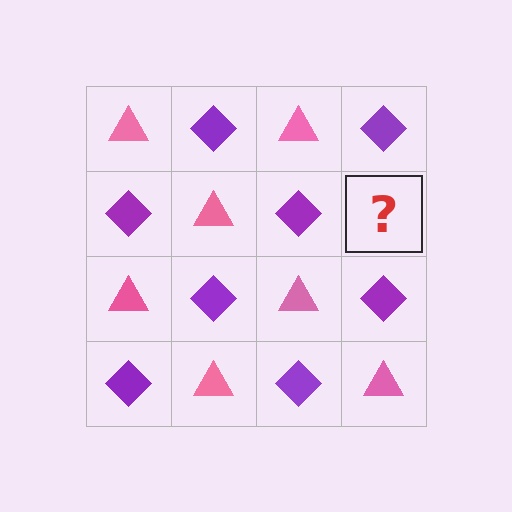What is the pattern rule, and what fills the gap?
The rule is that it alternates pink triangle and purple diamond in a checkerboard pattern. The gap should be filled with a pink triangle.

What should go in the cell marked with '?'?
The missing cell should contain a pink triangle.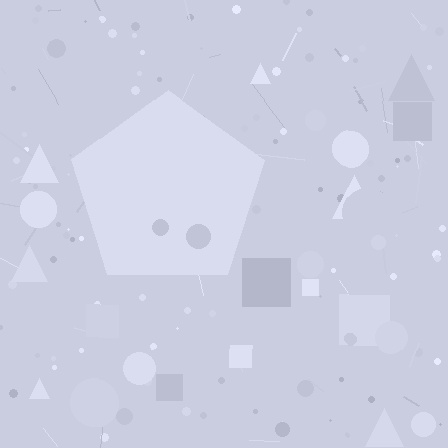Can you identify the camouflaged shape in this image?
The camouflaged shape is a pentagon.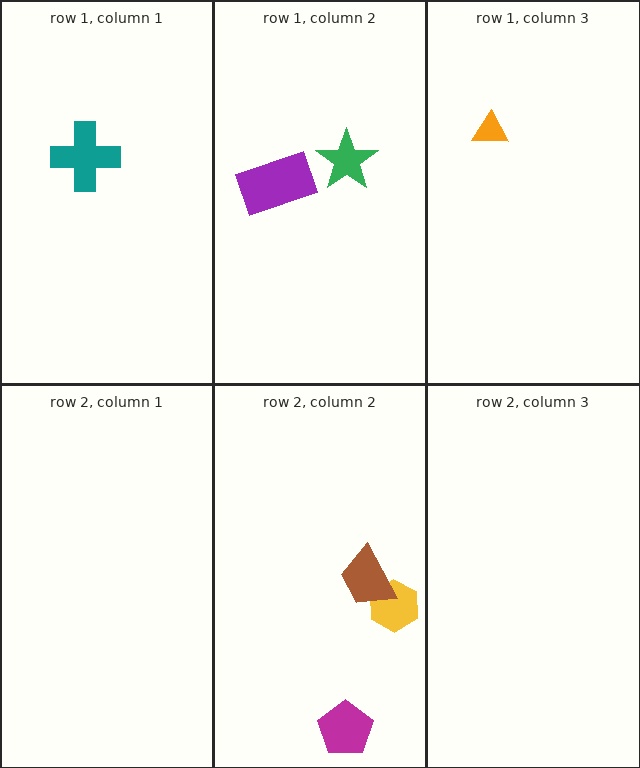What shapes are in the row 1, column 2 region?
The purple rectangle, the green star.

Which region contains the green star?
The row 1, column 2 region.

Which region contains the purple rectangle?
The row 1, column 2 region.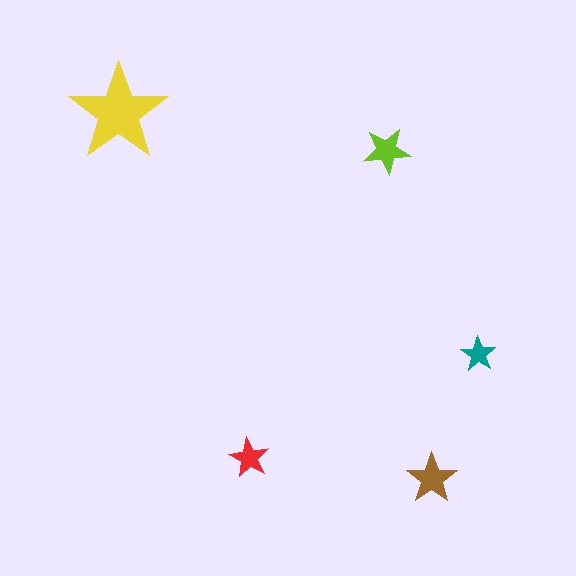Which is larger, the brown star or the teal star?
The brown one.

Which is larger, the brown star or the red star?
The brown one.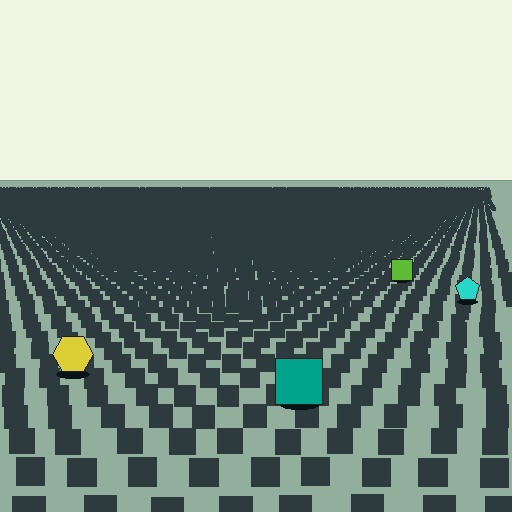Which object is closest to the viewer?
The teal square is closest. The texture marks near it are larger and more spread out.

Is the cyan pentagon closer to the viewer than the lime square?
Yes. The cyan pentagon is closer — you can tell from the texture gradient: the ground texture is coarser near it.